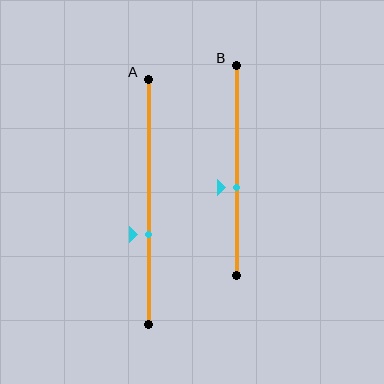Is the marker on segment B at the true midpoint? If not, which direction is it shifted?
No, the marker on segment B is shifted downward by about 8% of the segment length.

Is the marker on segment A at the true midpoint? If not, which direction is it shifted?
No, the marker on segment A is shifted downward by about 14% of the segment length.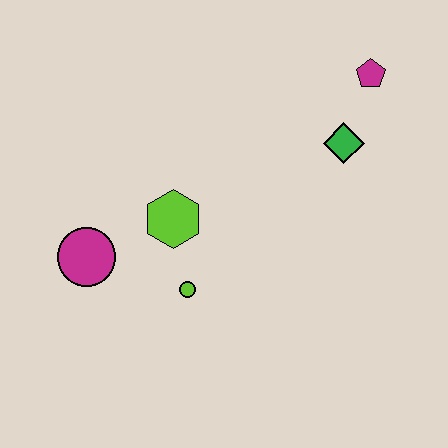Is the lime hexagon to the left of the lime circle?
Yes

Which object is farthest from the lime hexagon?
The magenta pentagon is farthest from the lime hexagon.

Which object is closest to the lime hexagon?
The lime circle is closest to the lime hexagon.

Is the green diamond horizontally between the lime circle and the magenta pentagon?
Yes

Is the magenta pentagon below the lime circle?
No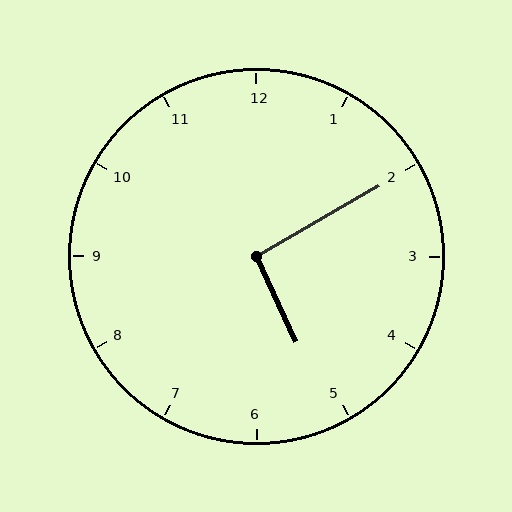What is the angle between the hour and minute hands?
Approximately 95 degrees.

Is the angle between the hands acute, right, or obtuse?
It is right.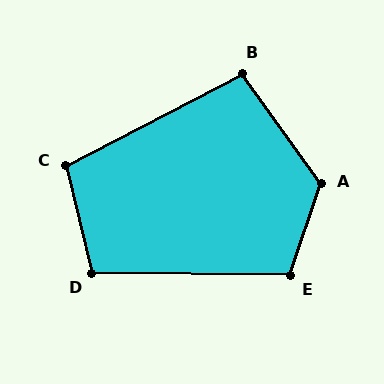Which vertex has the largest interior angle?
A, at approximately 127 degrees.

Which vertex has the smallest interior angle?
B, at approximately 98 degrees.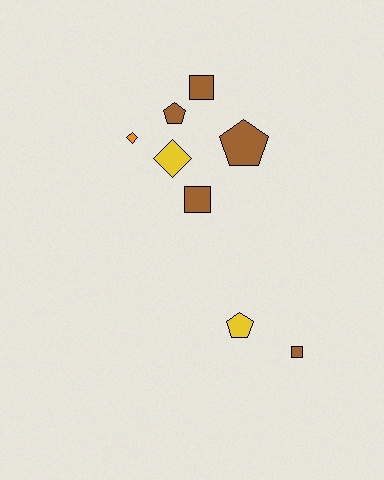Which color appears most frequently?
Brown, with 5 objects.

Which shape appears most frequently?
Pentagon, with 3 objects.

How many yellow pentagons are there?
There is 1 yellow pentagon.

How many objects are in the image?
There are 8 objects.